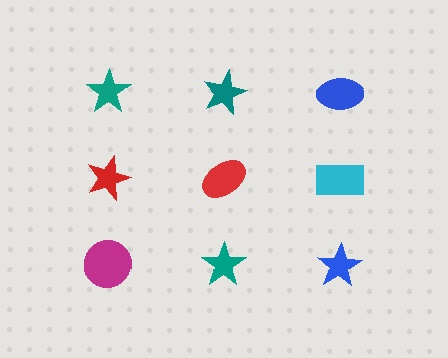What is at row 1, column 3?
A blue ellipse.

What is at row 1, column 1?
A teal star.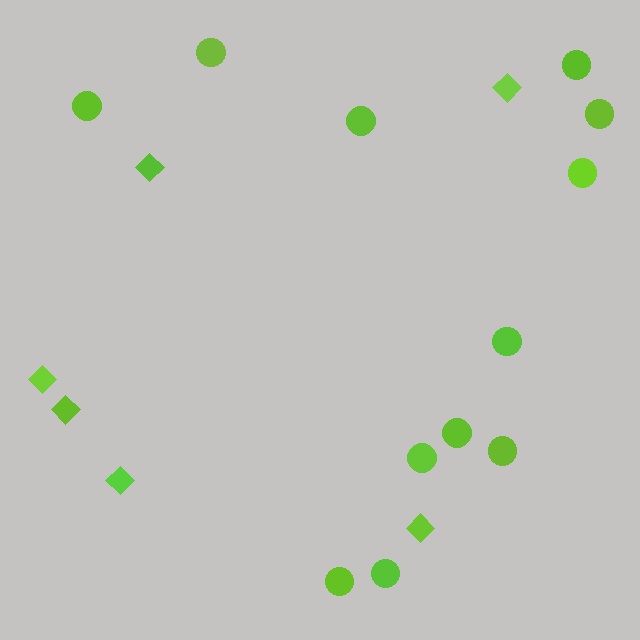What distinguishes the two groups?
There are 2 groups: one group of circles (12) and one group of diamonds (6).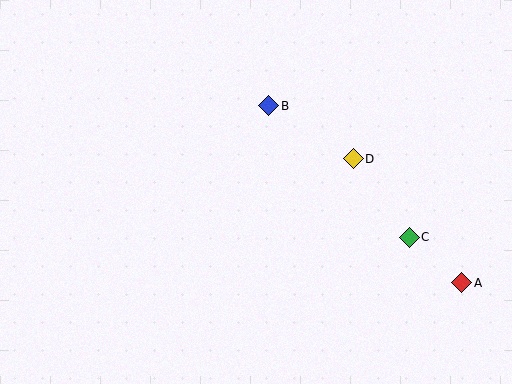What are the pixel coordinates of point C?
Point C is at (409, 237).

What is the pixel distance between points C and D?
The distance between C and D is 96 pixels.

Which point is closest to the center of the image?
Point B at (269, 106) is closest to the center.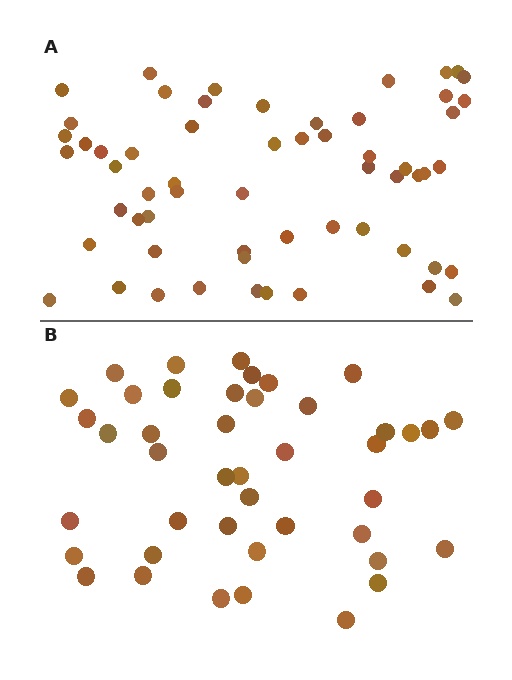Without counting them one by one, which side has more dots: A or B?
Region A (the top region) has more dots.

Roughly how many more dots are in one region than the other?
Region A has approximately 15 more dots than region B.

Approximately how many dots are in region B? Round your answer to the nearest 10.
About 40 dots. (The exact count is 43, which rounds to 40.)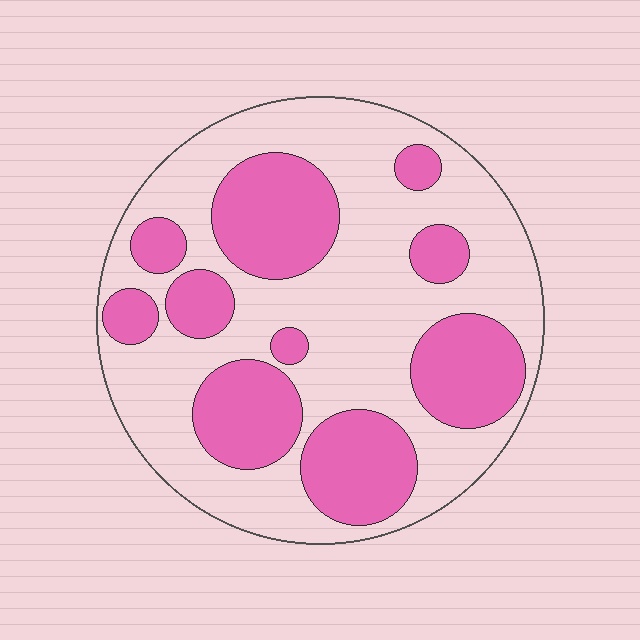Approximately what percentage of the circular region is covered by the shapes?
Approximately 35%.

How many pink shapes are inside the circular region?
10.